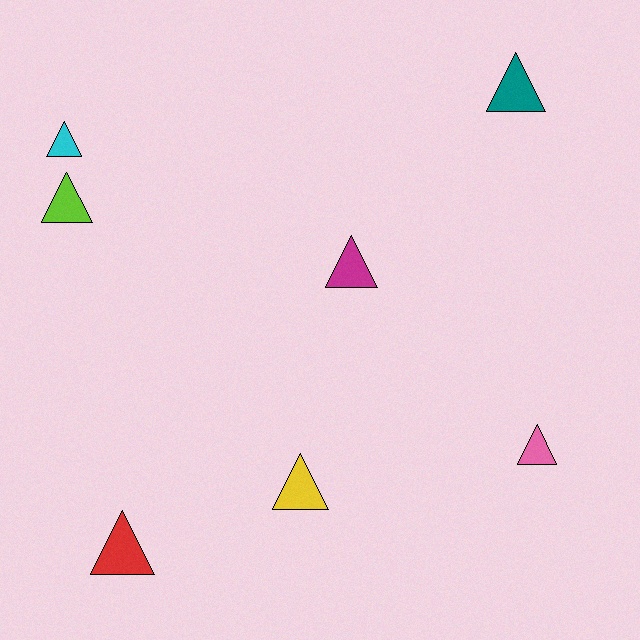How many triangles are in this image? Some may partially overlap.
There are 7 triangles.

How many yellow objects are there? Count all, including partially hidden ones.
There is 1 yellow object.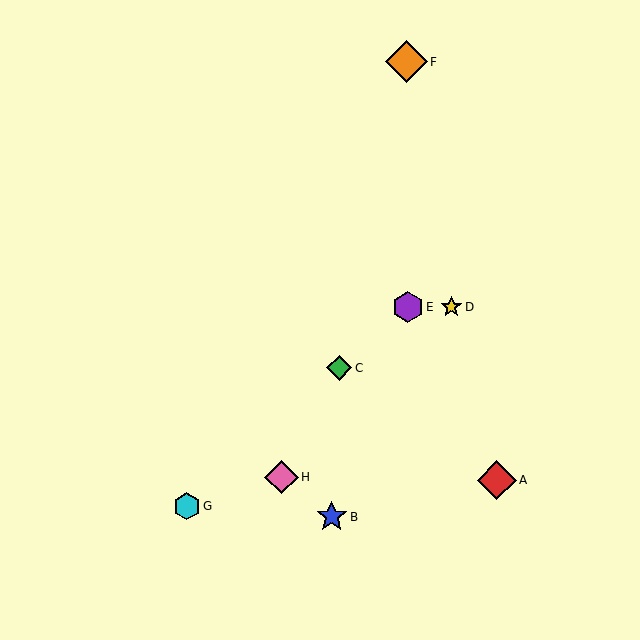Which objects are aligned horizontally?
Objects D, E are aligned horizontally.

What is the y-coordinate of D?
Object D is at y≈307.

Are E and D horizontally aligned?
Yes, both are at y≈307.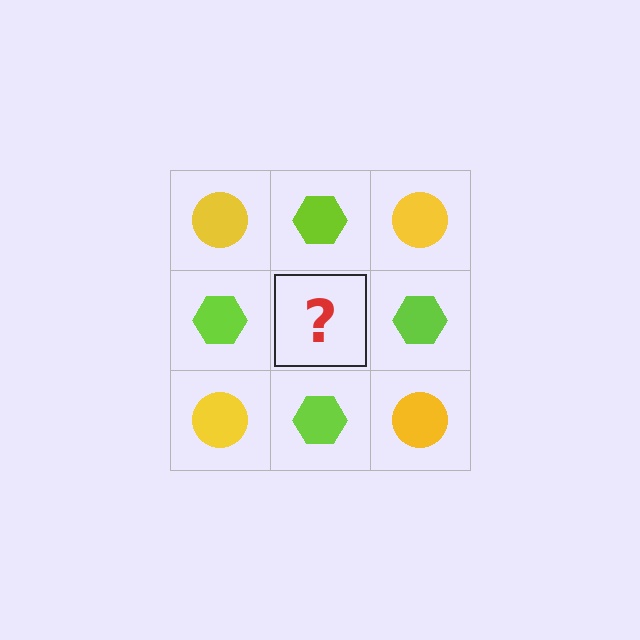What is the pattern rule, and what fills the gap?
The rule is that it alternates yellow circle and lime hexagon in a checkerboard pattern. The gap should be filled with a yellow circle.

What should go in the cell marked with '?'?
The missing cell should contain a yellow circle.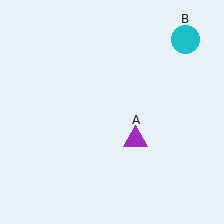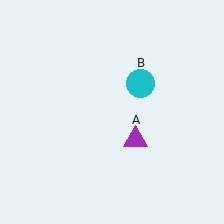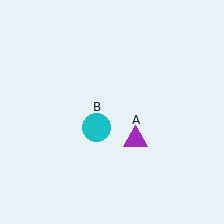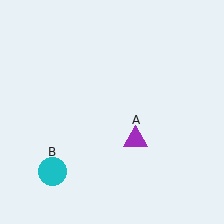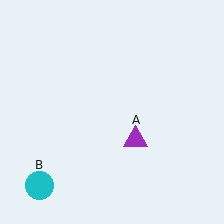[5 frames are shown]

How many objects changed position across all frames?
1 object changed position: cyan circle (object B).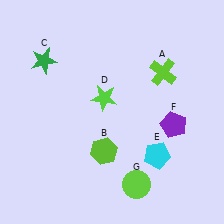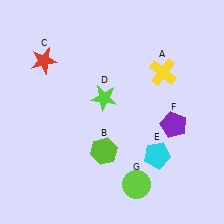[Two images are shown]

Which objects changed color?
A changed from lime to yellow. C changed from green to red.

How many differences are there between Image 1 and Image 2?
There are 2 differences between the two images.